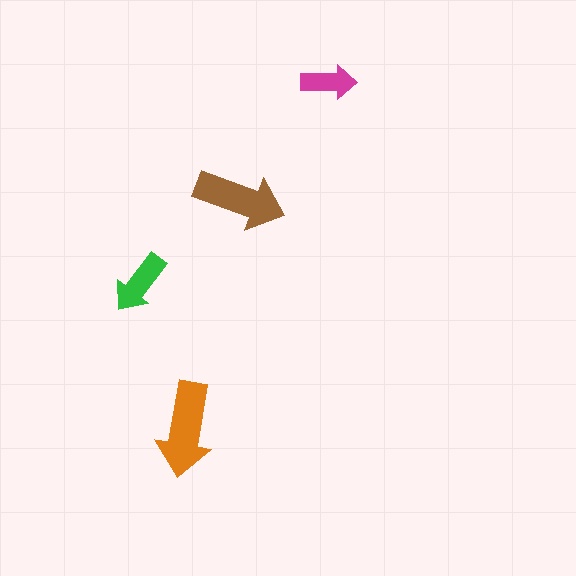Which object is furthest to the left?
The green arrow is leftmost.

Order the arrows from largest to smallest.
the orange one, the brown one, the green one, the magenta one.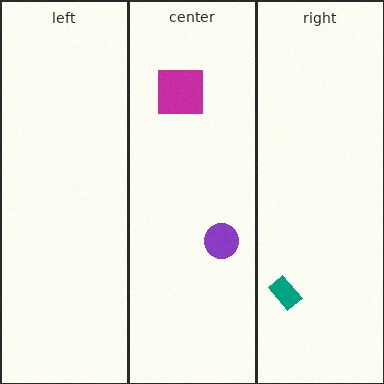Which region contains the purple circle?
The center region.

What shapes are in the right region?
The teal rectangle.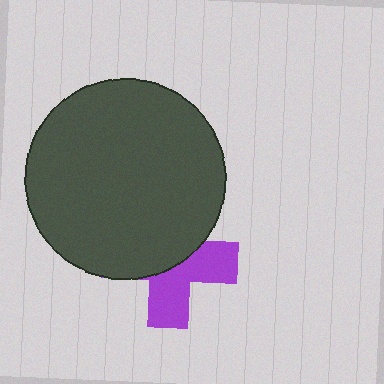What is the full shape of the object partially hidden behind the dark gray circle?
The partially hidden object is a purple cross.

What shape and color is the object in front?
The object in front is a dark gray circle.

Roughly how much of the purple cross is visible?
About half of it is visible (roughly 45%).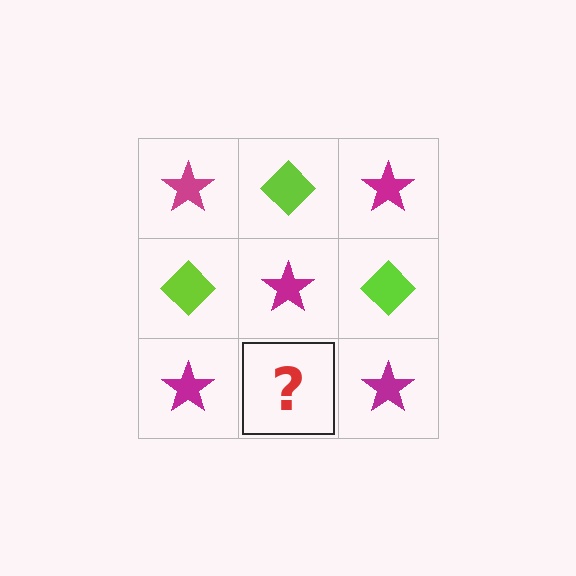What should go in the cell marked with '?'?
The missing cell should contain a lime diamond.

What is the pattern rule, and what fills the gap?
The rule is that it alternates magenta star and lime diamond in a checkerboard pattern. The gap should be filled with a lime diamond.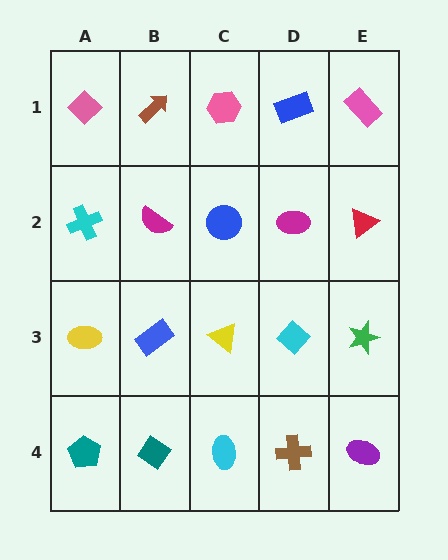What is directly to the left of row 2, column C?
A magenta semicircle.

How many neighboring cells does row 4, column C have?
3.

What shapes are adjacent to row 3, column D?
A magenta ellipse (row 2, column D), a brown cross (row 4, column D), a yellow triangle (row 3, column C), a green star (row 3, column E).